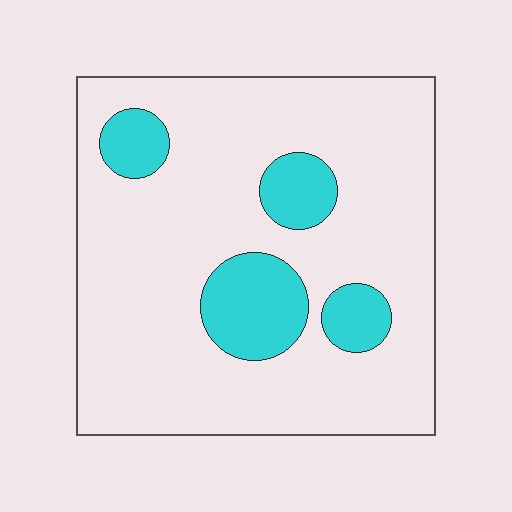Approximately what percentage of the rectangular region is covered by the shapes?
Approximately 15%.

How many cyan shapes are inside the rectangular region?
4.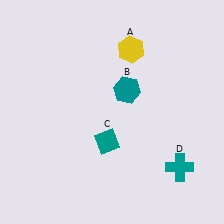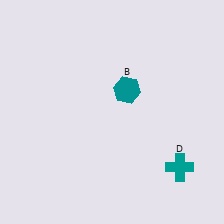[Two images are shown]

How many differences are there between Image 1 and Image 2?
There are 2 differences between the two images.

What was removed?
The yellow hexagon (A), the teal diamond (C) were removed in Image 2.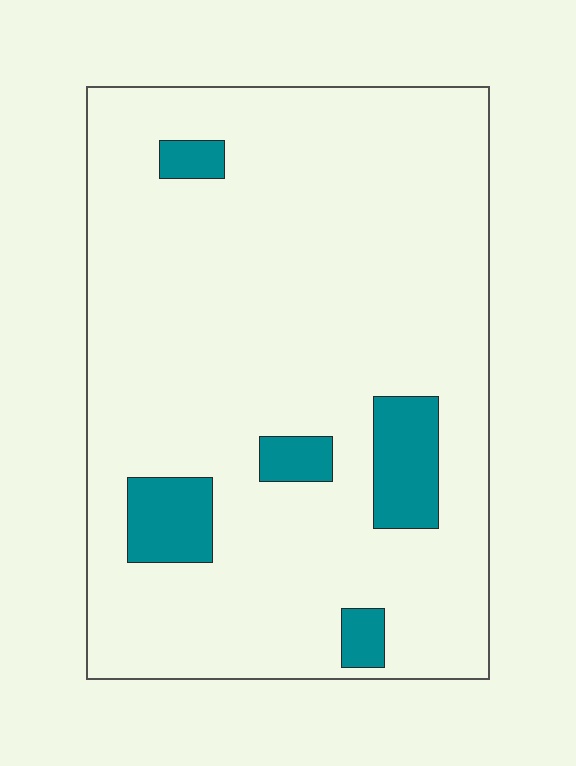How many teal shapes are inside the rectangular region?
5.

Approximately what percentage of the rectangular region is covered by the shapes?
Approximately 10%.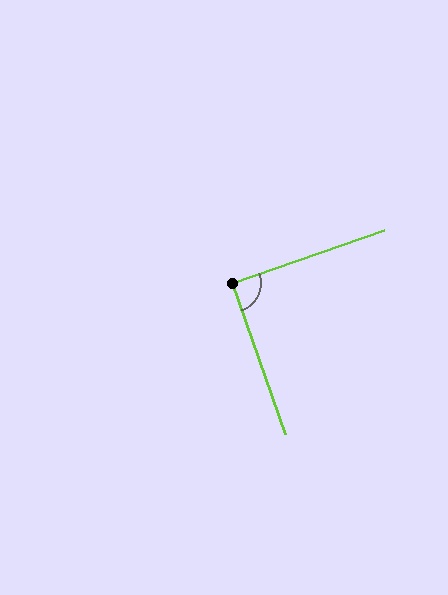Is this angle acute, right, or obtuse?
It is approximately a right angle.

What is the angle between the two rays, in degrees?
Approximately 90 degrees.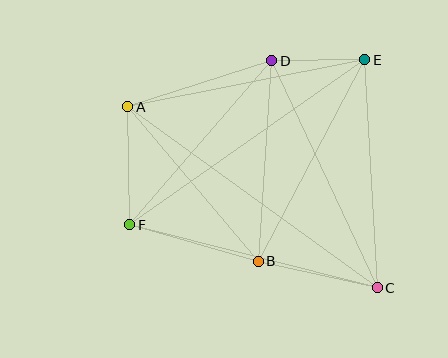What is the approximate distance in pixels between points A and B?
The distance between A and B is approximately 202 pixels.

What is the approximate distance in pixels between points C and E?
The distance between C and E is approximately 229 pixels.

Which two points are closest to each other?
Points D and E are closest to each other.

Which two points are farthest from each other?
Points A and C are farthest from each other.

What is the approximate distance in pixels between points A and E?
The distance between A and E is approximately 242 pixels.